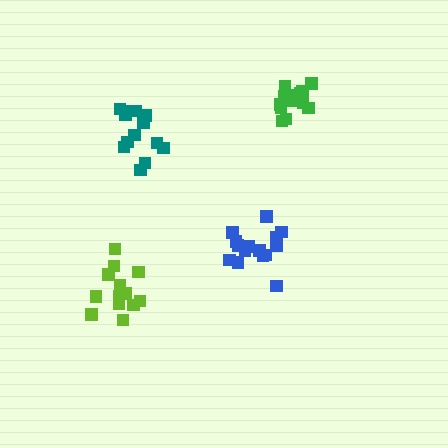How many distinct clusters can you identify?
There are 4 distinct clusters.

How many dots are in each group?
Group 1: 13 dots, Group 2: 15 dots, Group 3: 13 dots, Group 4: 15 dots (56 total).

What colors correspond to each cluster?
The clusters are colored: teal, green, lime, blue.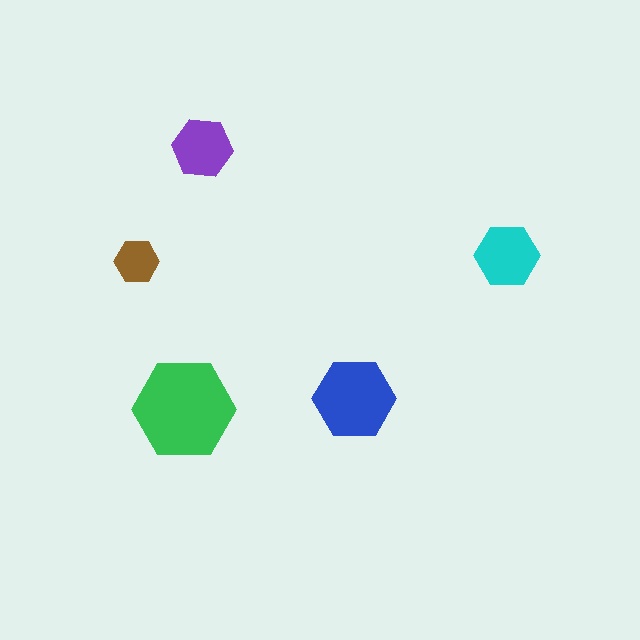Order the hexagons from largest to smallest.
the green one, the blue one, the cyan one, the purple one, the brown one.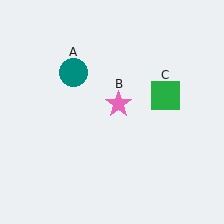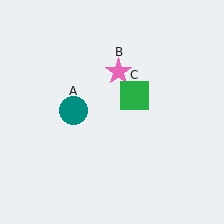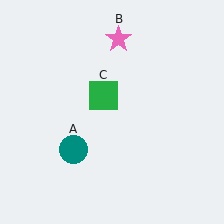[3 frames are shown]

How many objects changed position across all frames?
3 objects changed position: teal circle (object A), pink star (object B), green square (object C).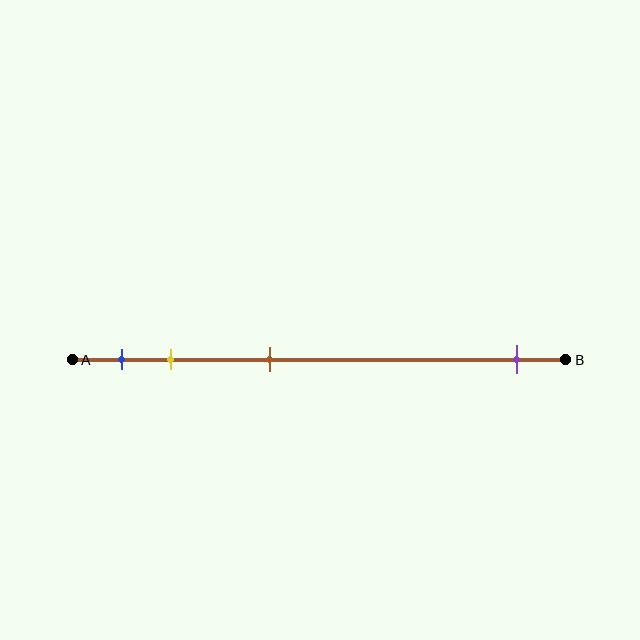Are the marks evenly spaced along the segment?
No, the marks are not evenly spaced.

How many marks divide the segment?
There are 4 marks dividing the segment.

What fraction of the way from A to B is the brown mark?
The brown mark is approximately 40% (0.4) of the way from A to B.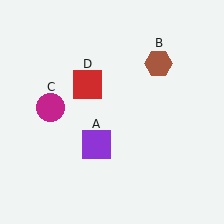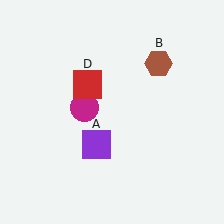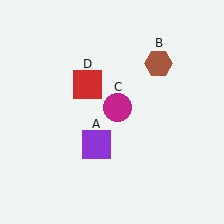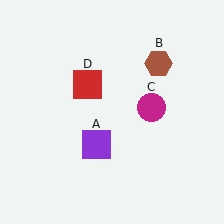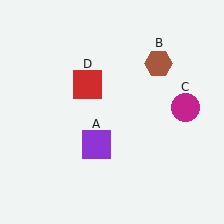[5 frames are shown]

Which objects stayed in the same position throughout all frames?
Purple square (object A) and brown hexagon (object B) and red square (object D) remained stationary.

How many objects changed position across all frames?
1 object changed position: magenta circle (object C).